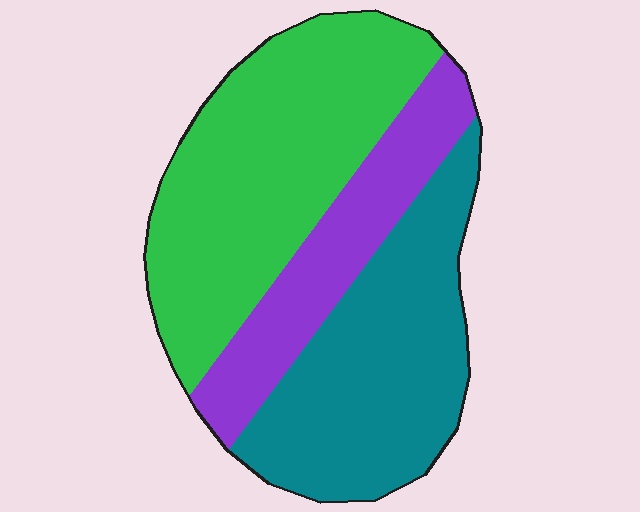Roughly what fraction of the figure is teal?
Teal covers roughly 35% of the figure.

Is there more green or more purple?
Green.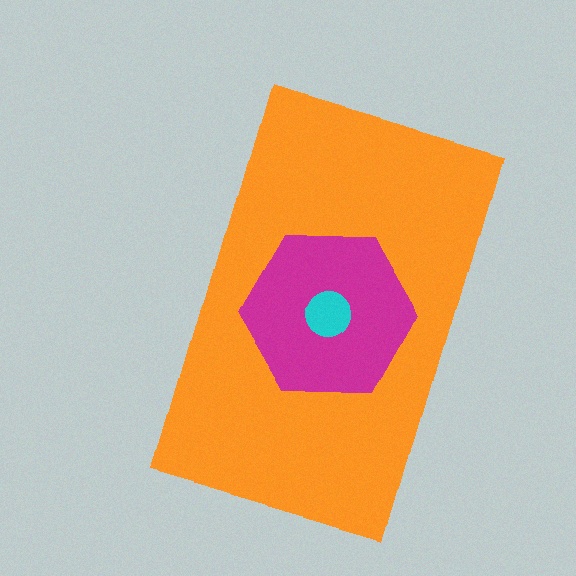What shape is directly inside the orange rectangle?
The magenta hexagon.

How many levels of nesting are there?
3.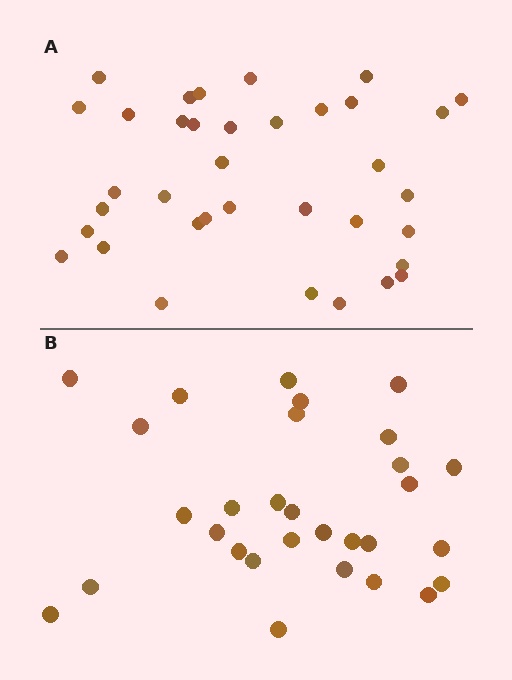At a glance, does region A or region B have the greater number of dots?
Region A (the top region) has more dots.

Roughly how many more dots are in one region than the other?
Region A has about 6 more dots than region B.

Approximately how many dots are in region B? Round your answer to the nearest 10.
About 30 dots.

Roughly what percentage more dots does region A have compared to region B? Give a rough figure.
About 20% more.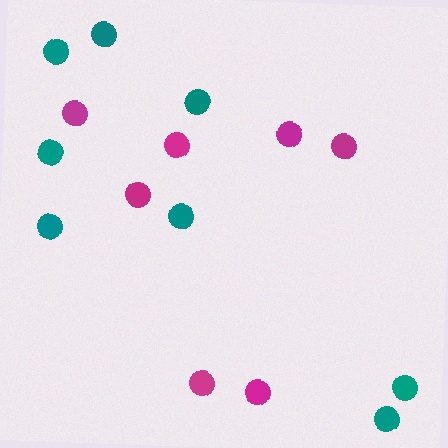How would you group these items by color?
There are 2 groups: one group of magenta circles (7) and one group of teal circles (8).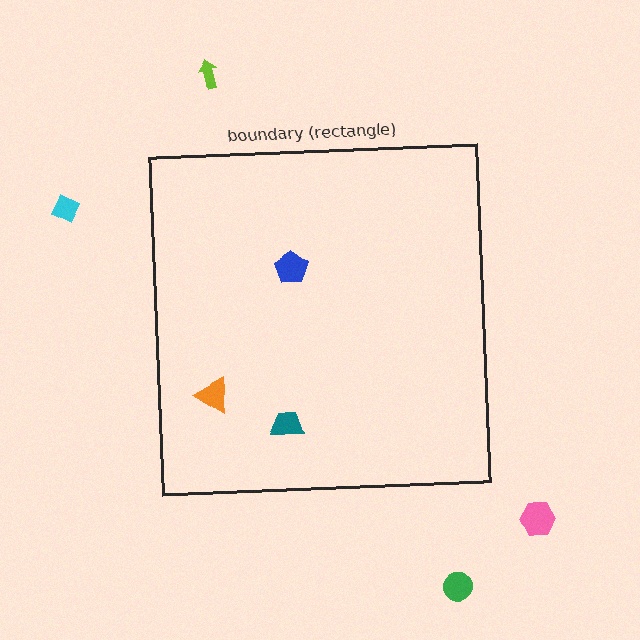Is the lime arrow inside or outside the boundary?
Outside.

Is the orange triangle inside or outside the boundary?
Inside.